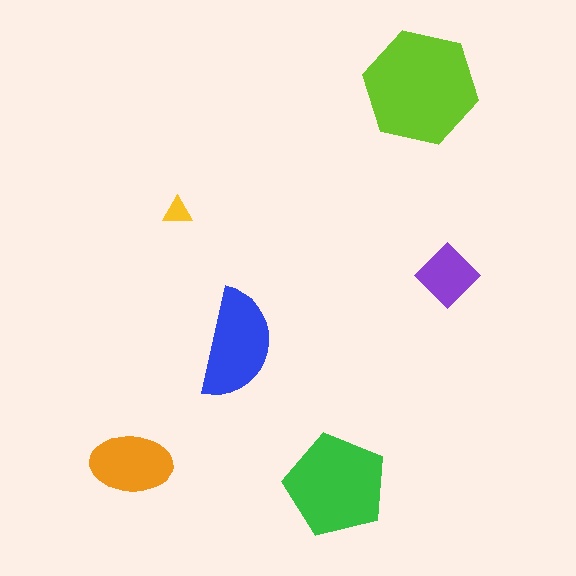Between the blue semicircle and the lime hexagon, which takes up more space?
The lime hexagon.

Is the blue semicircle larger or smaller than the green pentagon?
Smaller.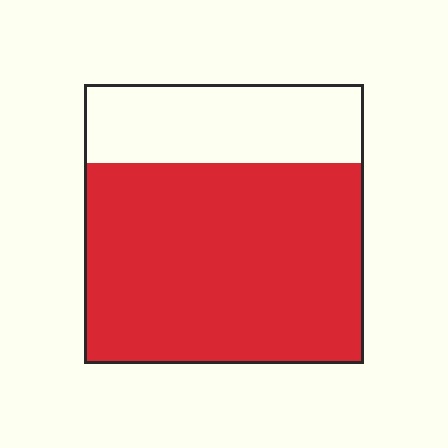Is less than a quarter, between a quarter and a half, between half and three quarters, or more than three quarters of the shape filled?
Between half and three quarters.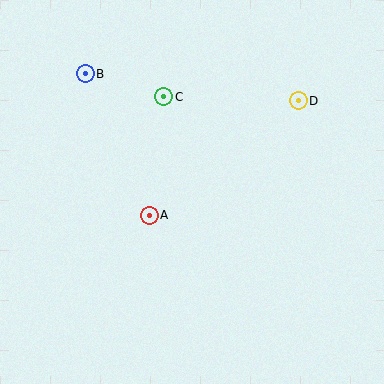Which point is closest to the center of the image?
Point A at (149, 215) is closest to the center.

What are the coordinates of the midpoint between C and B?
The midpoint between C and B is at (125, 85).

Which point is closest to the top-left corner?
Point B is closest to the top-left corner.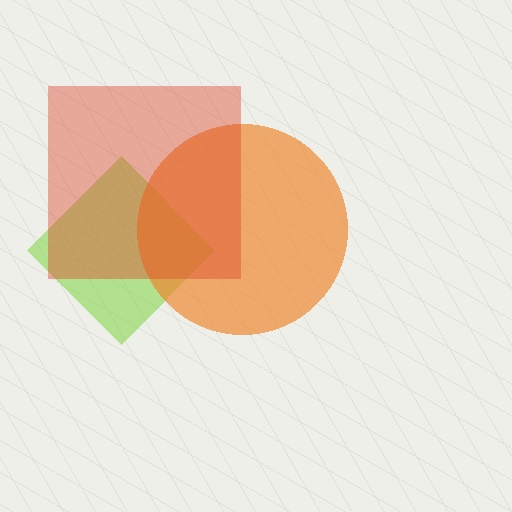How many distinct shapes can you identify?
There are 3 distinct shapes: a lime diamond, an orange circle, a red square.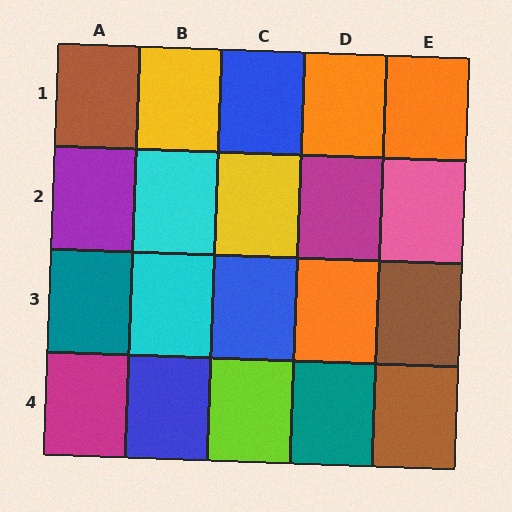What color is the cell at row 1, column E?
Orange.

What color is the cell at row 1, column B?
Yellow.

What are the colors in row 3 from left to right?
Teal, cyan, blue, orange, brown.